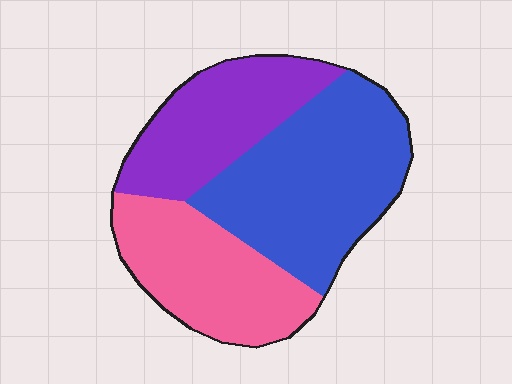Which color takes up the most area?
Blue, at roughly 45%.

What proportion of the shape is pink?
Pink takes up about one third (1/3) of the shape.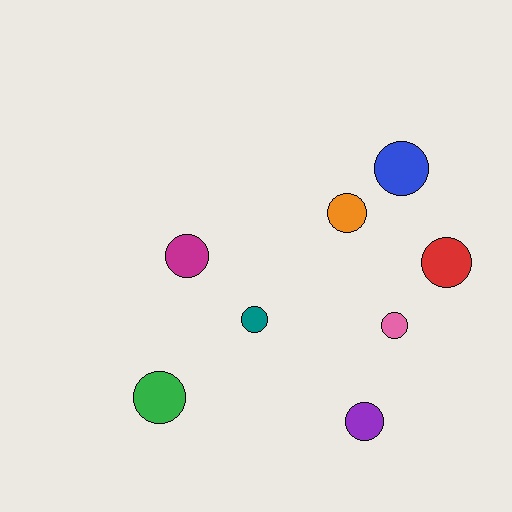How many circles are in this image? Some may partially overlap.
There are 8 circles.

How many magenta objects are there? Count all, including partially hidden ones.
There is 1 magenta object.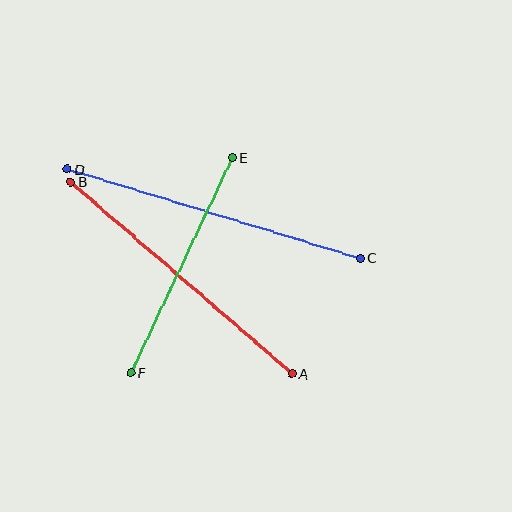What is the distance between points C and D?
The distance is approximately 307 pixels.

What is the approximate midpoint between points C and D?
The midpoint is at approximately (214, 214) pixels.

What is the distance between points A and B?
The distance is approximately 293 pixels.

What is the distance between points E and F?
The distance is approximately 238 pixels.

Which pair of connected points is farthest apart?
Points C and D are farthest apart.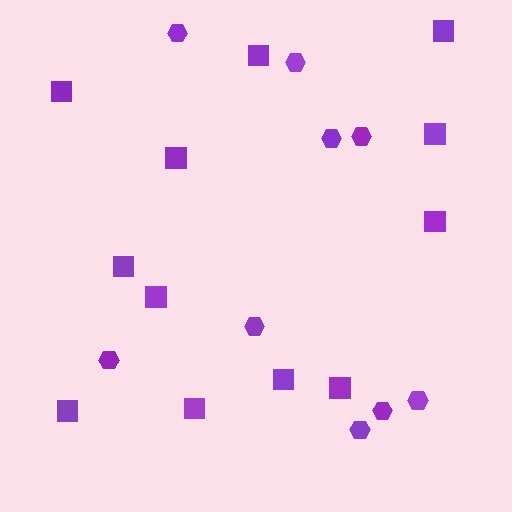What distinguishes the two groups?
There are 2 groups: one group of squares (12) and one group of hexagons (9).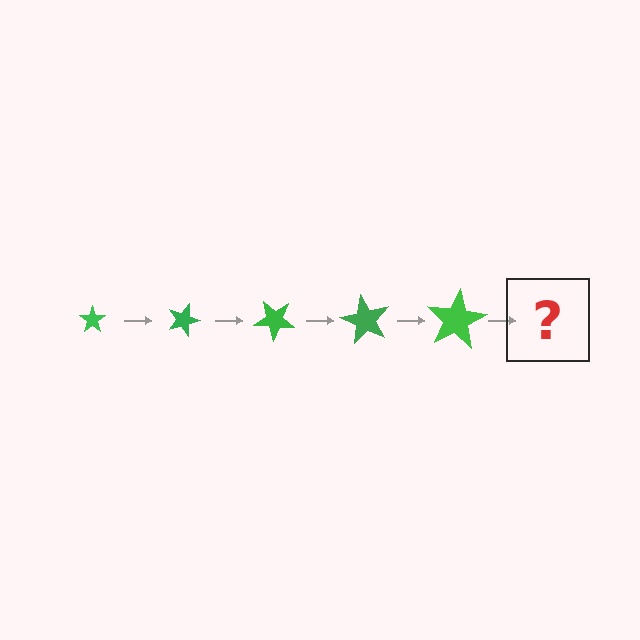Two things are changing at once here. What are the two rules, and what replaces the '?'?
The two rules are that the star grows larger each step and it rotates 20 degrees each step. The '?' should be a star, larger than the previous one and rotated 100 degrees from the start.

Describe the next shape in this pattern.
It should be a star, larger than the previous one and rotated 100 degrees from the start.